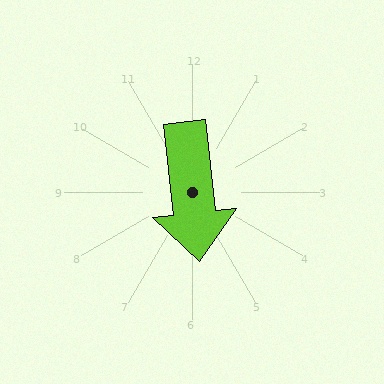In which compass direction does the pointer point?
South.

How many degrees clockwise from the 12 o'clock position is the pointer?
Approximately 174 degrees.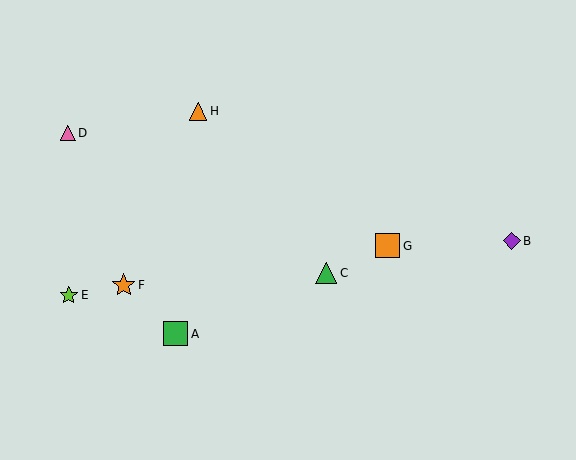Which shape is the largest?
The orange square (labeled G) is the largest.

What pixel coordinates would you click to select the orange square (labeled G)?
Click at (388, 246) to select the orange square G.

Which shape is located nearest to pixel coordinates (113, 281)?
The orange star (labeled F) at (124, 285) is nearest to that location.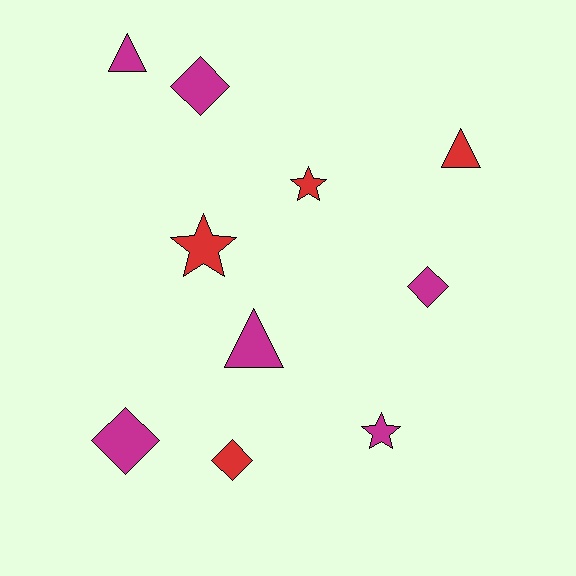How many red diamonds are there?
There is 1 red diamond.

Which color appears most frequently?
Magenta, with 6 objects.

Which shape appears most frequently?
Diamond, with 4 objects.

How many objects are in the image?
There are 10 objects.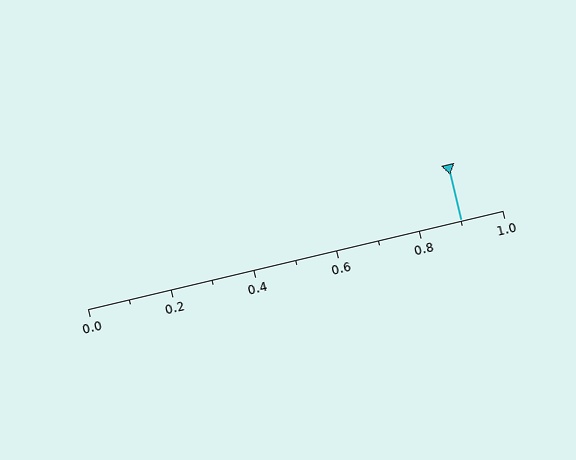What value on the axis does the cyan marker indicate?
The marker indicates approximately 0.9.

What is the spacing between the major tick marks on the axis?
The major ticks are spaced 0.2 apart.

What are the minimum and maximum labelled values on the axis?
The axis runs from 0.0 to 1.0.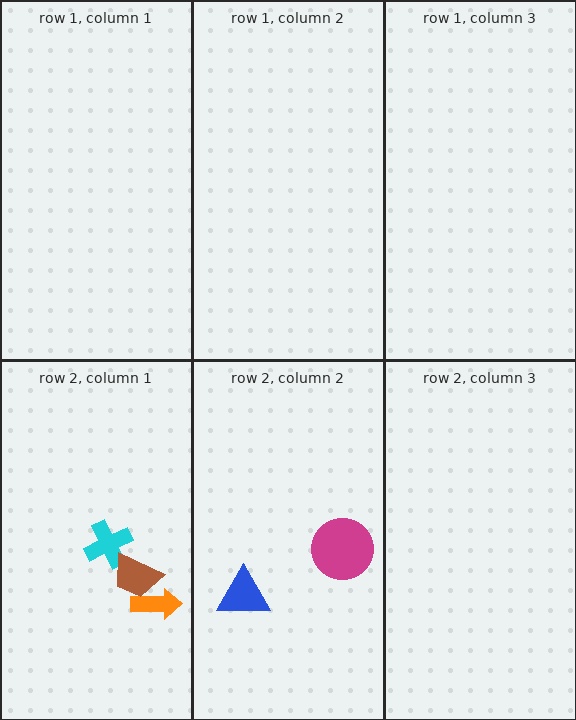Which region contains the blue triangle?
The row 2, column 2 region.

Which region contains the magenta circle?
The row 2, column 2 region.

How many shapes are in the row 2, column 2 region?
2.